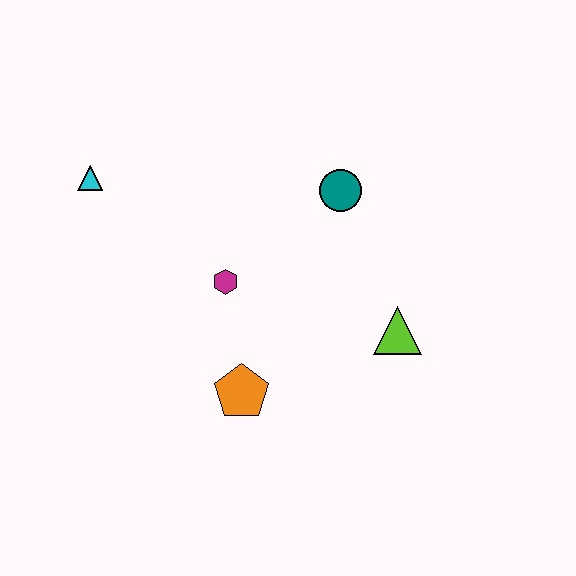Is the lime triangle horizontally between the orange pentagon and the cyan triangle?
No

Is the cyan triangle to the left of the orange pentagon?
Yes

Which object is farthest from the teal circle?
The cyan triangle is farthest from the teal circle.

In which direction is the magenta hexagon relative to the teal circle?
The magenta hexagon is to the left of the teal circle.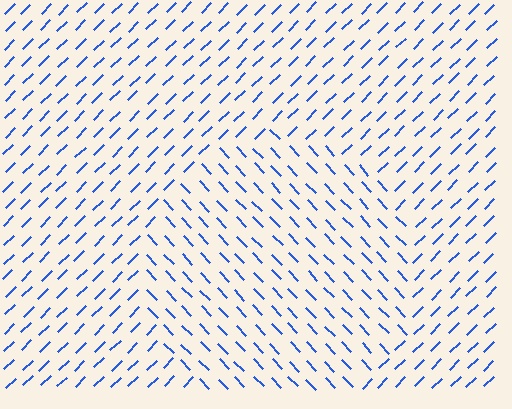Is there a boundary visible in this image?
Yes, there is a texture boundary formed by a change in line orientation.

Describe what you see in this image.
The image is filled with small blue line segments. A circle region in the image has lines oriented differently from the surrounding lines, creating a visible texture boundary.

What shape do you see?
I see a circle.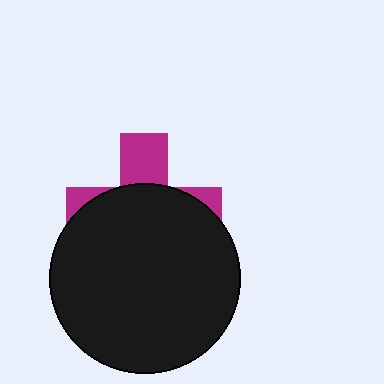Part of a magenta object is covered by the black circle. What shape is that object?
It is a cross.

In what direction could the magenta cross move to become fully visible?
The magenta cross could move up. That would shift it out from behind the black circle entirely.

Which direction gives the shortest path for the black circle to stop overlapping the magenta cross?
Moving down gives the shortest separation.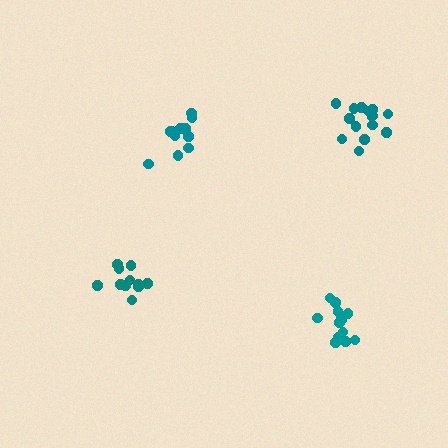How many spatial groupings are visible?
There are 4 spatial groupings.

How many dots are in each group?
Group 1: 11 dots, Group 2: 11 dots, Group 3: 12 dots, Group 4: 15 dots (49 total).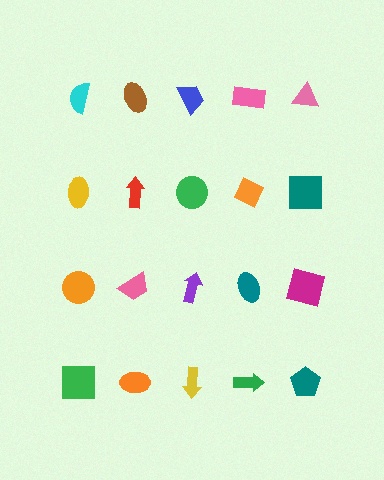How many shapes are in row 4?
5 shapes.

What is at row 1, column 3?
A blue trapezoid.